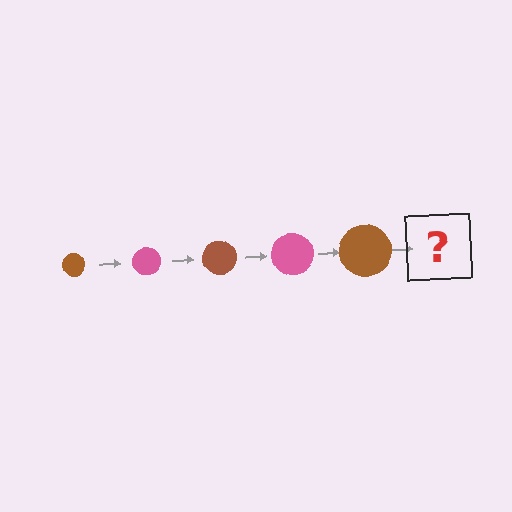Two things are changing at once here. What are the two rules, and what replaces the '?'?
The two rules are that the circle grows larger each step and the color cycles through brown and pink. The '?' should be a pink circle, larger than the previous one.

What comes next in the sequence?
The next element should be a pink circle, larger than the previous one.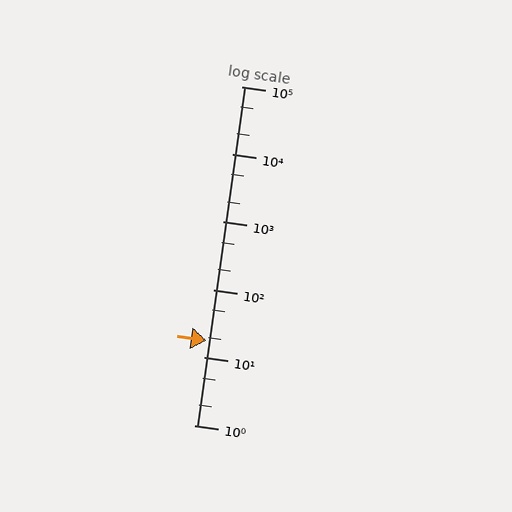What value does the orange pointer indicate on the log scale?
The pointer indicates approximately 18.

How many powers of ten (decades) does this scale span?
The scale spans 5 decades, from 1 to 100000.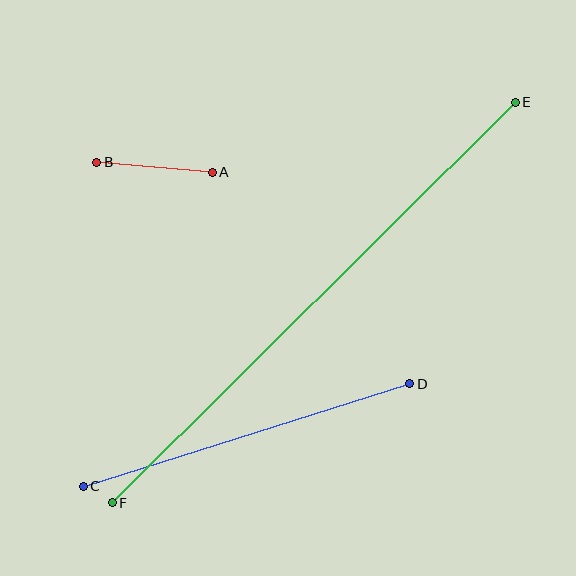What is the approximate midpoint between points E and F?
The midpoint is at approximately (314, 302) pixels.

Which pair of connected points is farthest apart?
Points E and F are farthest apart.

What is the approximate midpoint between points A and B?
The midpoint is at approximately (155, 167) pixels.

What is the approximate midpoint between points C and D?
The midpoint is at approximately (247, 435) pixels.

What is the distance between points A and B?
The distance is approximately 116 pixels.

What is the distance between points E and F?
The distance is approximately 568 pixels.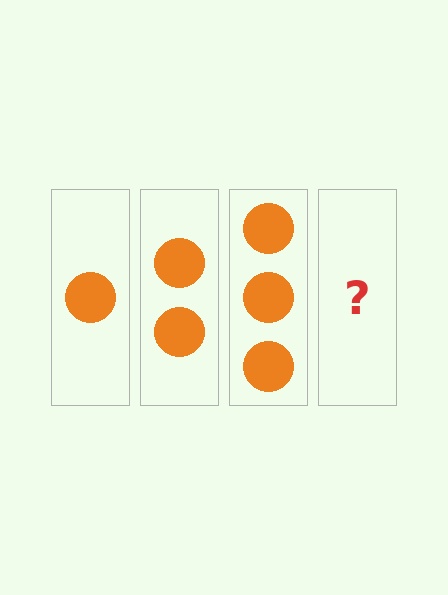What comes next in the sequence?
The next element should be 4 circles.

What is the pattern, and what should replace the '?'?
The pattern is that each step adds one more circle. The '?' should be 4 circles.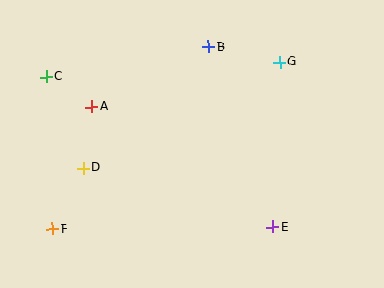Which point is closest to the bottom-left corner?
Point F is closest to the bottom-left corner.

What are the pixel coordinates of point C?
Point C is at (46, 77).